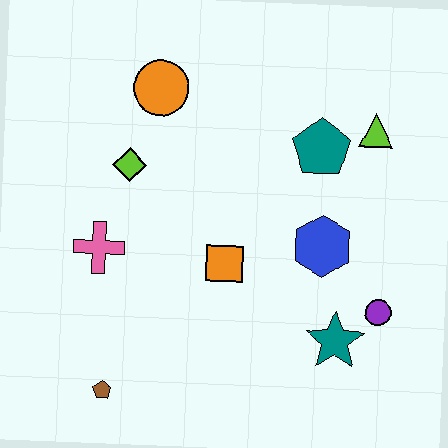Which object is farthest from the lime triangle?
The brown pentagon is farthest from the lime triangle.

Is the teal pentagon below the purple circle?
No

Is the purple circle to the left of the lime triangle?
No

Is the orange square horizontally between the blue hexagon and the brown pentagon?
Yes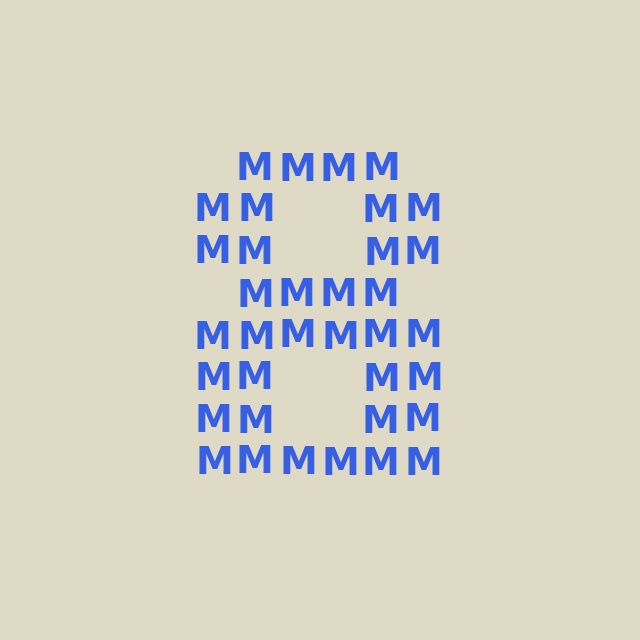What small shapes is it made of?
It is made of small letter M's.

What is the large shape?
The large shape is the digit 8.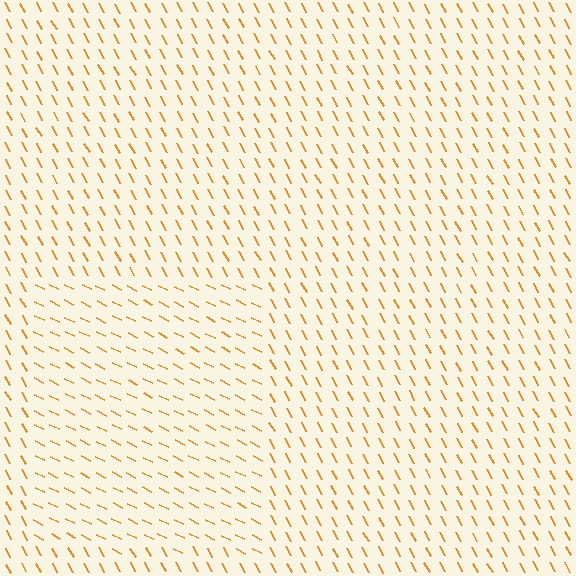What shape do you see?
I see a rectangle.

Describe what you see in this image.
The image is filled with small orange line segments. A rectangle region in the image has lines oriented differently from the surrounding lines, creating a visible texture boundary.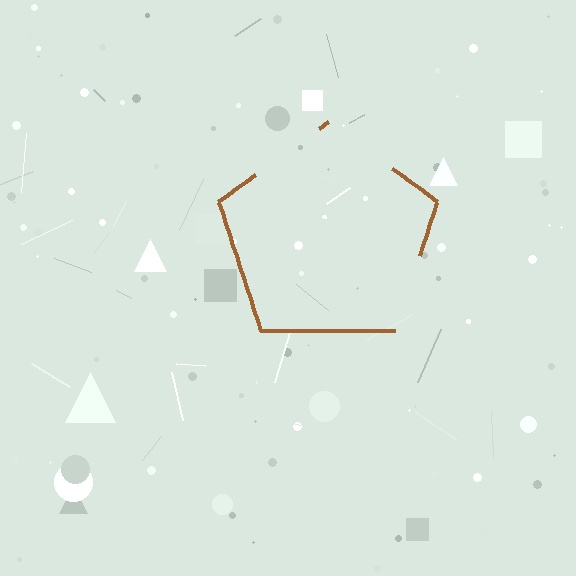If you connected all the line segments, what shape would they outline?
They would outline a pentagon.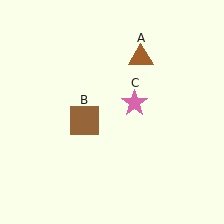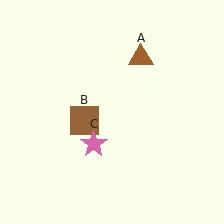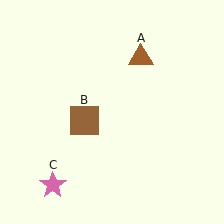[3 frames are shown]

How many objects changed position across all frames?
1 object changed position: pink star (object C).